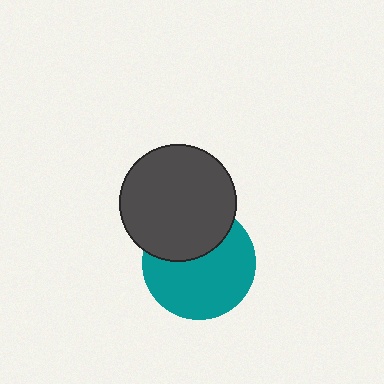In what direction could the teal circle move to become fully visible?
The teal circle could move down. That would shift it out from behind the dark gray circle entirely.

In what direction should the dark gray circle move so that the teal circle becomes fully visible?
The dark gray circle should move up. That is the shortest direction to clear the overlap and leave the teal circle fully visible.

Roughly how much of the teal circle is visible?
About half of it is visible (roughly 65%).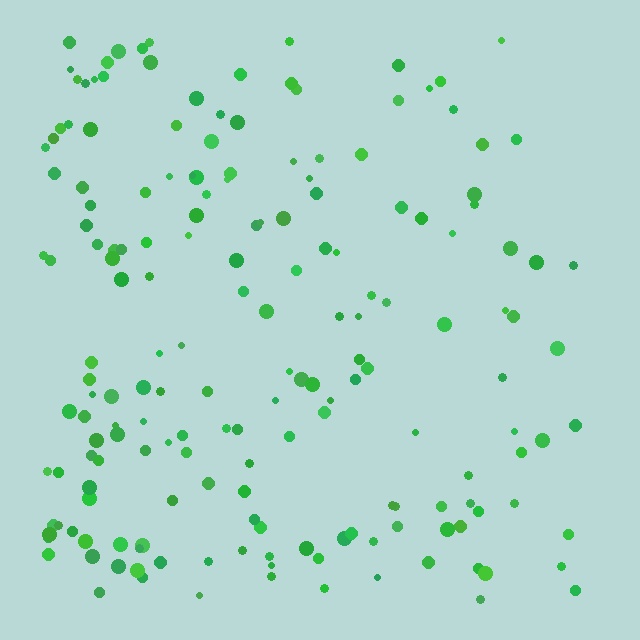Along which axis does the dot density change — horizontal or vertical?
Horizontal.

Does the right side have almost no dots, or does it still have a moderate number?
Still a moderate number, just noticeably fewer than the left.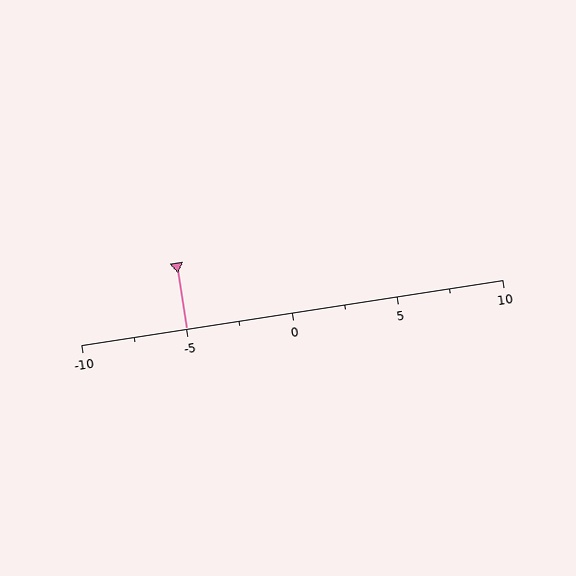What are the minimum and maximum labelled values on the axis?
The axis runs from -10 to 10.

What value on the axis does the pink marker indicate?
The marker indicates approximately -5.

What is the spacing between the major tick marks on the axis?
The major ticks are spaced 5 apart.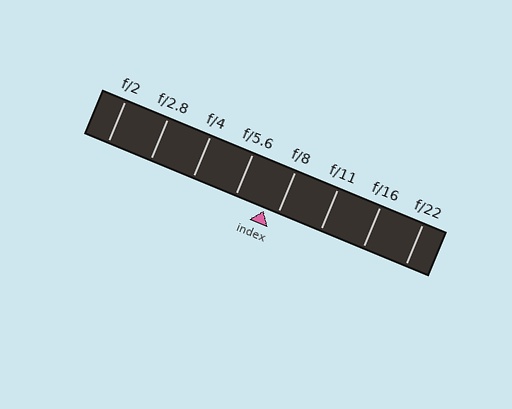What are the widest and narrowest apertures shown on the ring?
The widest aperture shown is f/2 and the narrowest is f/22.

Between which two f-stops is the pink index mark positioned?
The index mark is between f/5.6 and f/8.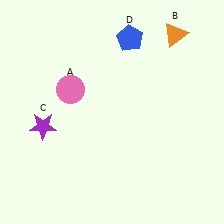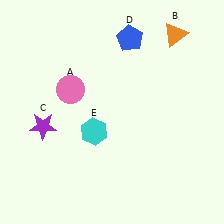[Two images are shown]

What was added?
A cyan hexagon (E) was added in Image 2.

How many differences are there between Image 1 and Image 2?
There is 1 difference between the two images.